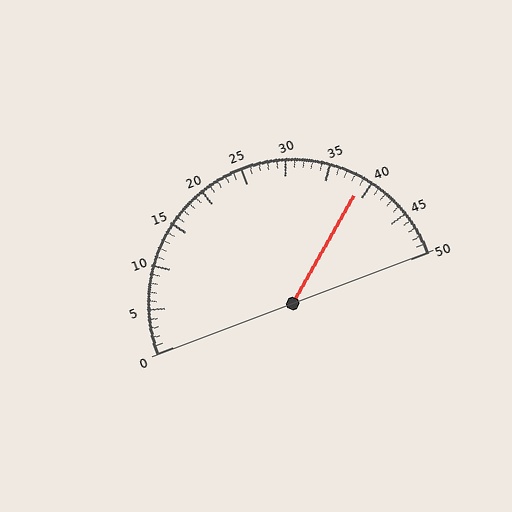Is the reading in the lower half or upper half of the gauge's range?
The reading is in the upper half of the range (0 to 50).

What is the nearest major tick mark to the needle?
The nearest major tick mark is 40.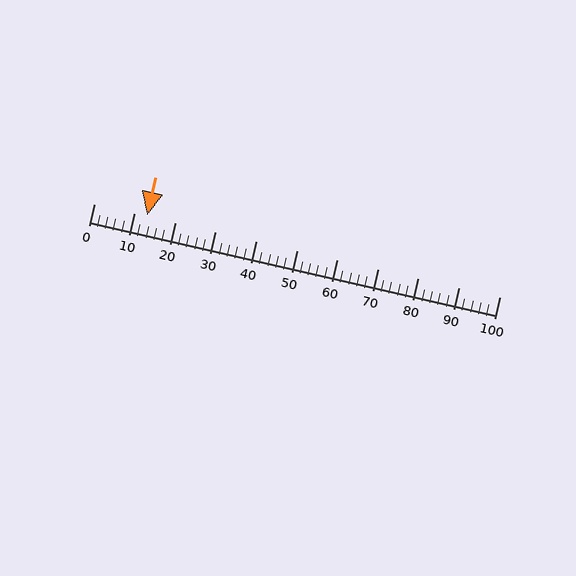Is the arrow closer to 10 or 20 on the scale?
The arrow is closer to 10.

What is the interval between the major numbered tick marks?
The major tick marks are spaced 10 units apart.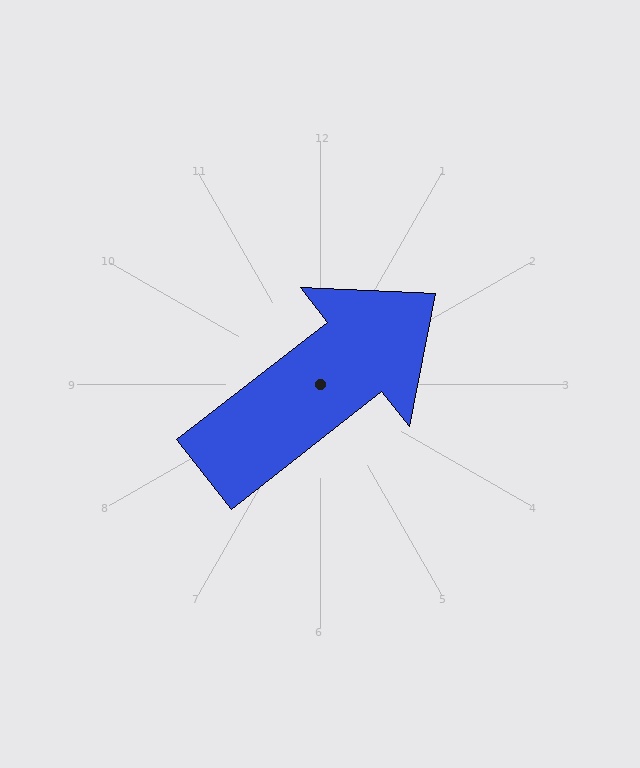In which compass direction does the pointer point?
Northeast.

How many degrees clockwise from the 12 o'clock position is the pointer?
Approximately 52 degrees.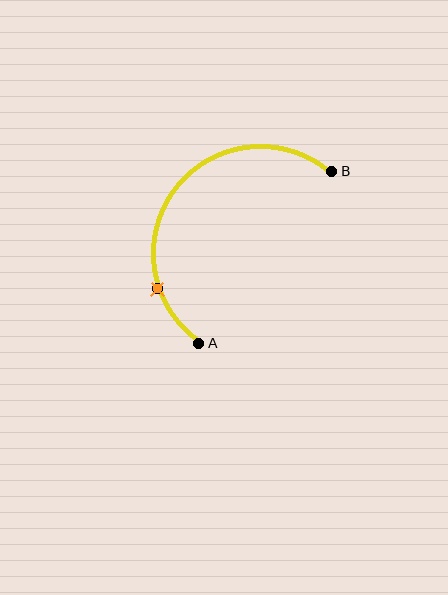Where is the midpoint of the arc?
The arc midpoint is the point on the curve farthest from the straight line joining A and B. It sits above and to the left of that line.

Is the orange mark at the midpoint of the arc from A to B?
No. The orange mark lies on the arc but is closer to endpoint A. The arc midpoint would be at the point on the curve equidistant along the arc from both A and B.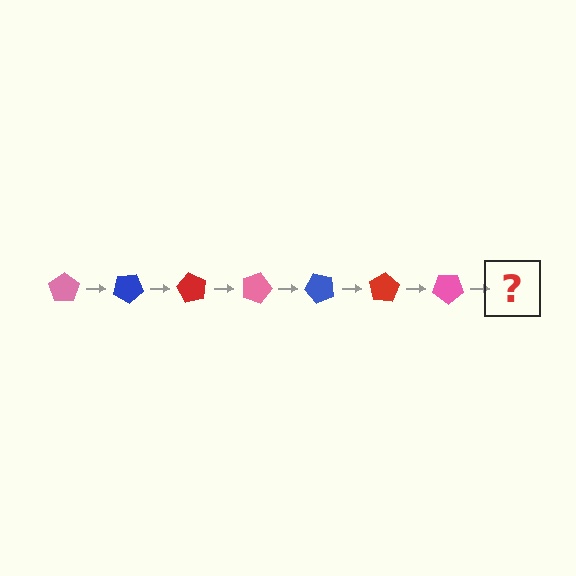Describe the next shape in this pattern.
It should be a blue pentagon, rotated 210 degrees from the start.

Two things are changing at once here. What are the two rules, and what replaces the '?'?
The two rules are that it rotates 30 degrees each step and the color cycles through pink, blue, and red. The '?' should be a blue pentagon, rotated 210 degrees from the start.